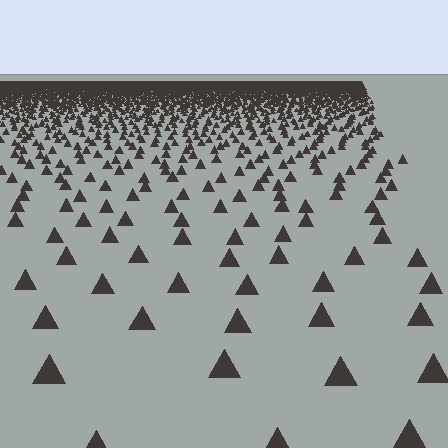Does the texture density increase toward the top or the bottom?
Density increases toward the top.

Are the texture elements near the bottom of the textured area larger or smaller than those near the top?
Larger. Near the bottom, elements are closer to the viewer and appear at a bigger on-screen size.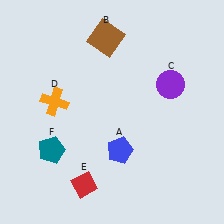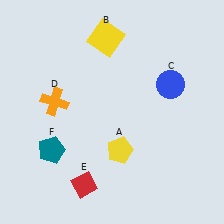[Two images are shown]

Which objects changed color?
A changed from blue to yellow. B changed from brown to yellow. C changed from purple to blue.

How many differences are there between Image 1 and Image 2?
There are 3 differences between the two images.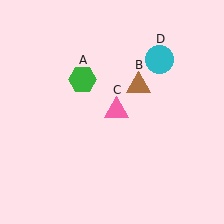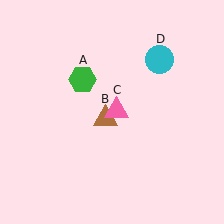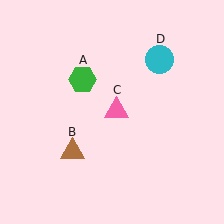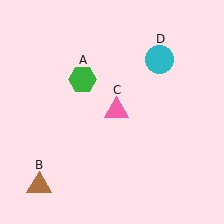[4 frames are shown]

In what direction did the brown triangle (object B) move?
The brown triangle (object B) moved down and to the left.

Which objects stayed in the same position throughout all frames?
Green hexagon (object A) and pink triangle (object C) and cyan circle (object D) remained stationary.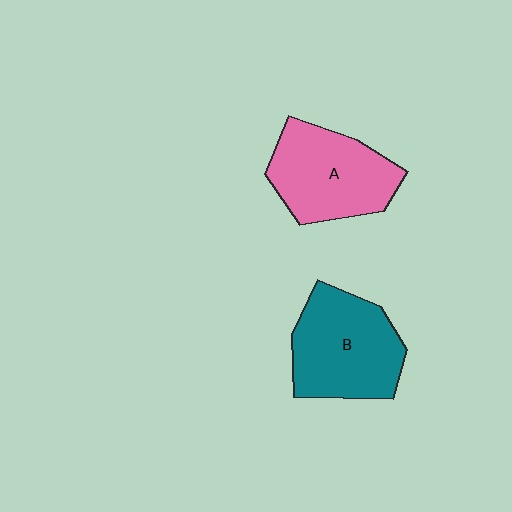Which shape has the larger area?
Shape B (teal).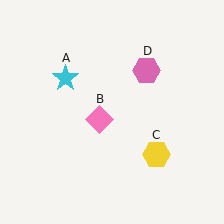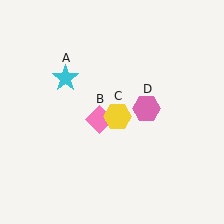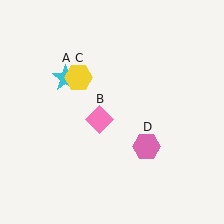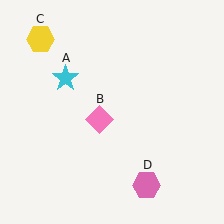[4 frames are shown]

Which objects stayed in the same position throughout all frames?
Cyan star (object A) and pink diamond (object B) remained stationary.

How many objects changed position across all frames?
2 objects changed position: yellow hexagon (object C), pink hexagon (object D).